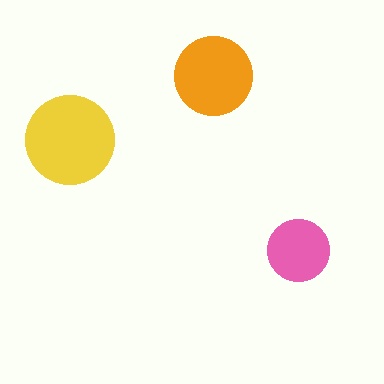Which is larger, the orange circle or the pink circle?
The orange one.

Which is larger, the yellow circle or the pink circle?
The yellow one.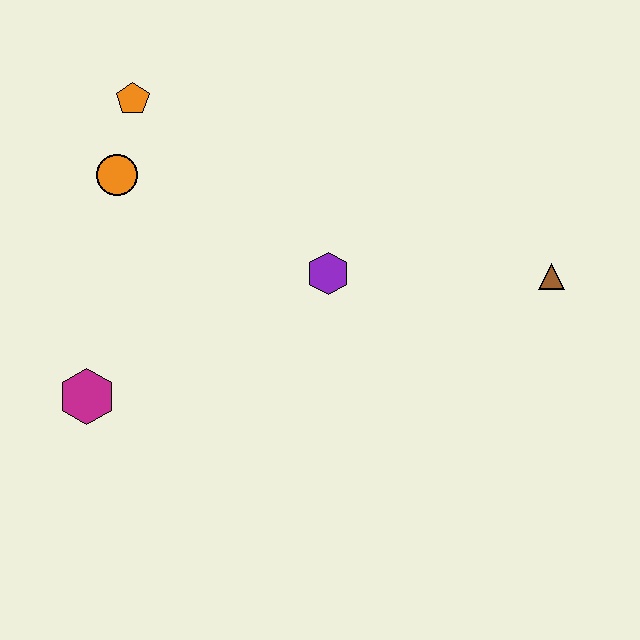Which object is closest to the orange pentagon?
The orange circle is closest to the orange pentagon.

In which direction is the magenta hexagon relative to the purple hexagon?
The magenta hexagon is to the left of the purple hexagon.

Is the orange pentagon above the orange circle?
Yes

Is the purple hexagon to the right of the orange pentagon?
Yes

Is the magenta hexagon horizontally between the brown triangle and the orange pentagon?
No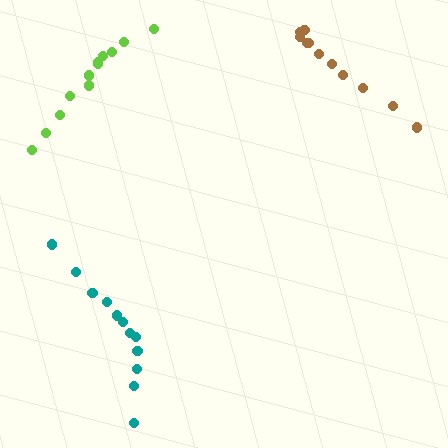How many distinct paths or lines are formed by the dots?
There are 3 distinct paths.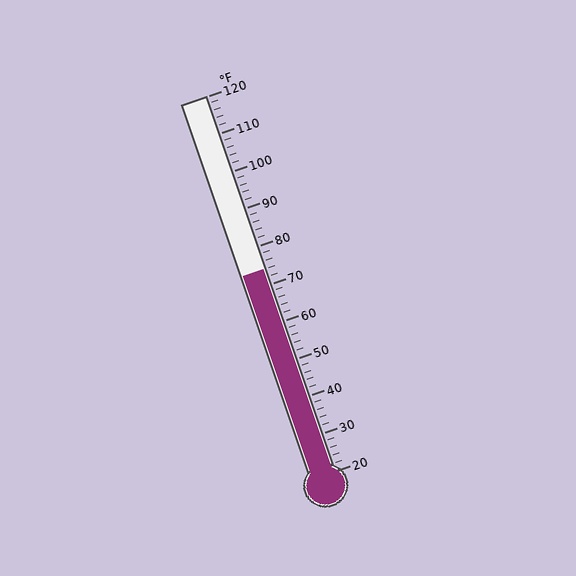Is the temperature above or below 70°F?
The temperature is above 70°F.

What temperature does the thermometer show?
The thermometer shows approximately 74°F.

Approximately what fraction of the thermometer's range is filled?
The thermometer is filled to approximately 55% of its range.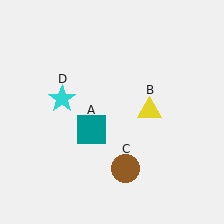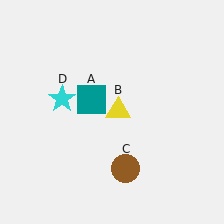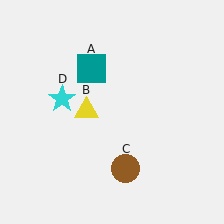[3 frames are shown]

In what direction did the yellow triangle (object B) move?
The yellow triangle (object B) moved left.